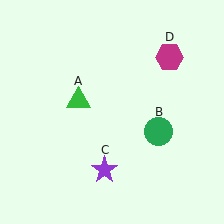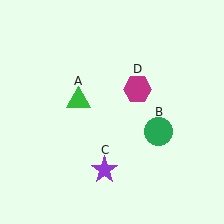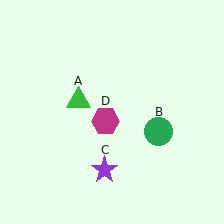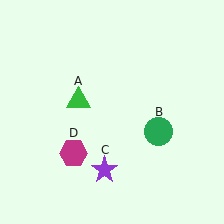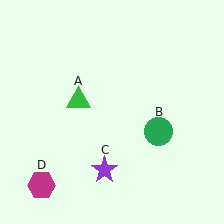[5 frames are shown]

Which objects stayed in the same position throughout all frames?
Green triangle (object A) and green circle (object B) and purple star (object C) remained stationary.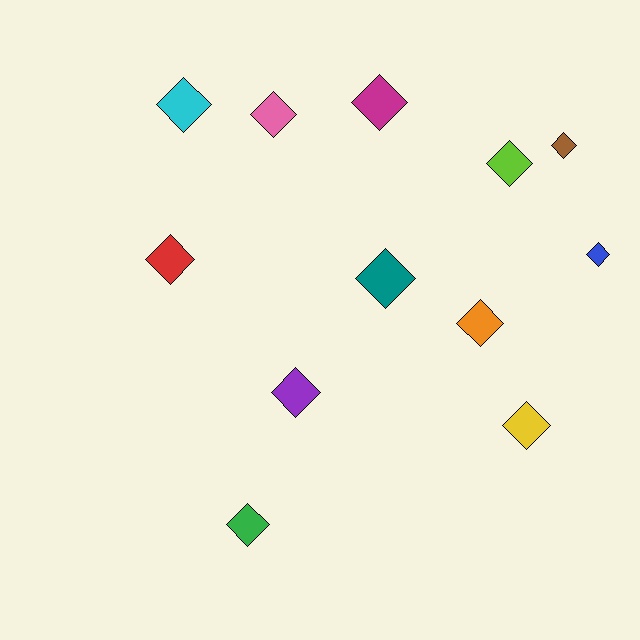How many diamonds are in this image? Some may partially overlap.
There are 12 diamonds.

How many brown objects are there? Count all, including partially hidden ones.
There is 1 brown object.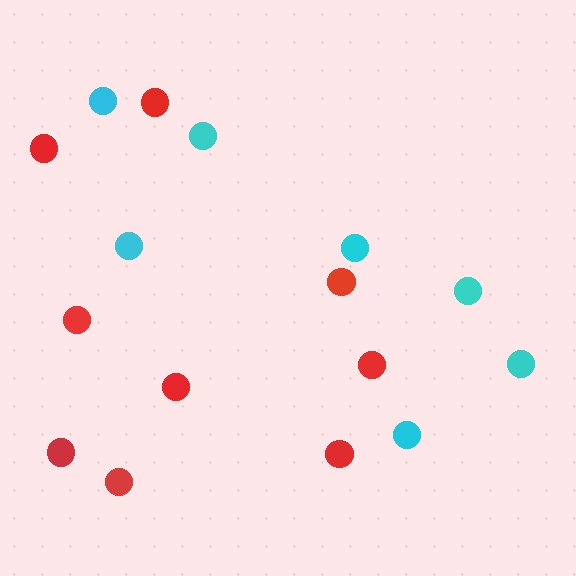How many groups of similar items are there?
There are 2 groups: one group of red circles (9) and one group of cyan circles (7).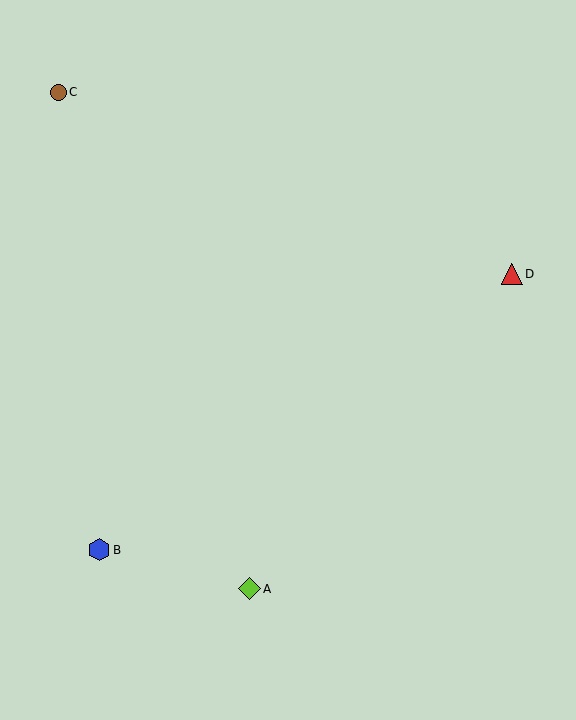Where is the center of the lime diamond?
The center of the lime diamond is at (249, 589).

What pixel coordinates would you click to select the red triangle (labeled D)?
Click at (512, 274) to select the red triangle D.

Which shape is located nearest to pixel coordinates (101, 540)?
The blue hexagon (labeled B) at (99, 550) is nearest to that location.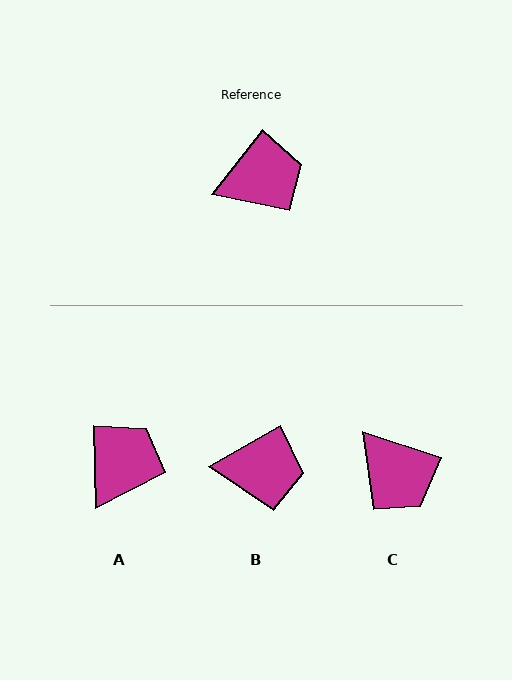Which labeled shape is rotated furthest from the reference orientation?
C, about 71 degrees away.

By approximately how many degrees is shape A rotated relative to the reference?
Approximately 39 degrees counter-clockwise.